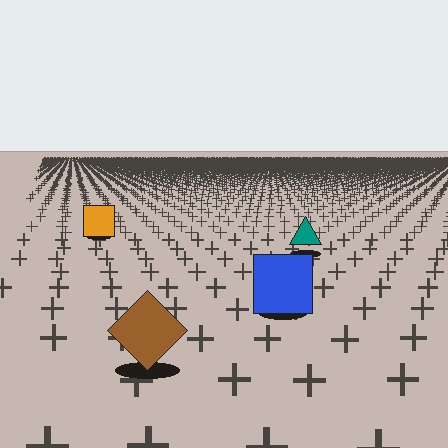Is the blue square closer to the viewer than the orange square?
Yes. The blue square is closer — you can tell from the texture gradient: the ground texture is coarser near it.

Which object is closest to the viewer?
The brown diamond is closest. The texture marks near it are larger and more spread out.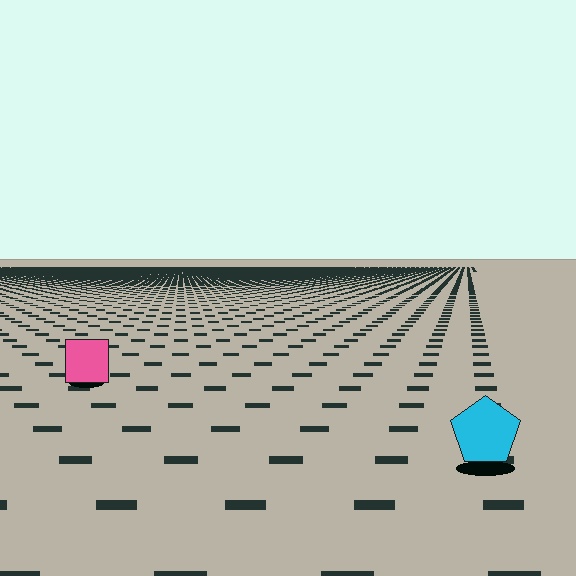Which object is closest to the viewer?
The cyan pentagon is closest. The texture marks near it are larger and more spread out.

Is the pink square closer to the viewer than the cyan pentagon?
No. The cyan pentagon is closer — you can tell from the texture gradient: the ground texture is coarser near it.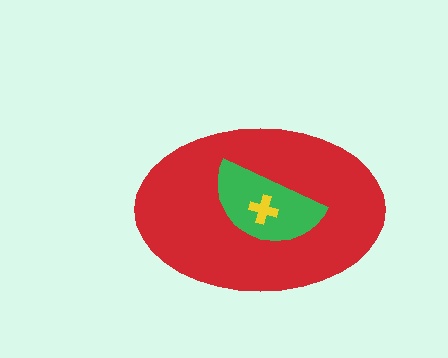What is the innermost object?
The yellow cross.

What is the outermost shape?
The red ellipse.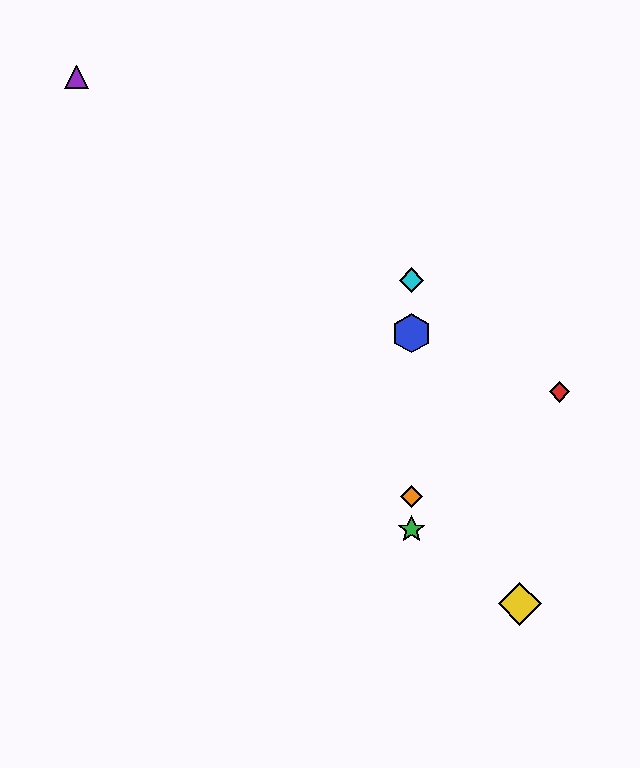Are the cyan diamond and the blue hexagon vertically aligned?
Yes, both are at x≈411.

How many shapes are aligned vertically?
4 shapes (the blue hexagon, the green star, the orange diamond, the cyan diamond) are aligned vertically.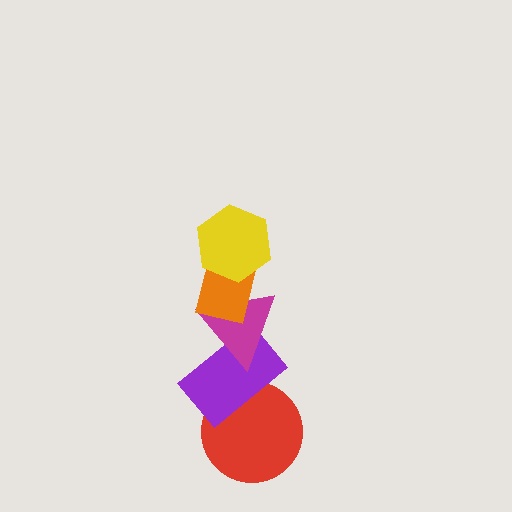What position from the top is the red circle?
The red circle is 5th from the top.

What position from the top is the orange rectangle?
The orange rectangle is 2nd from the top.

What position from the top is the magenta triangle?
The magenta triangle is 3rd from the top.